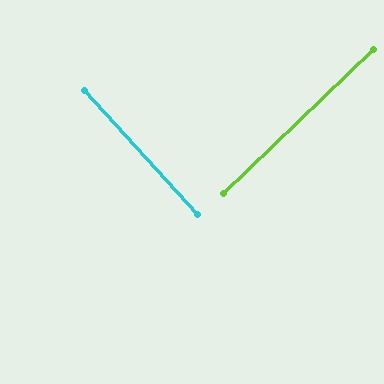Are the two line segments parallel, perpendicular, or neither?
Perpendicular — they meet at approximately 88°.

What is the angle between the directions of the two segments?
Approximately 88 degrees.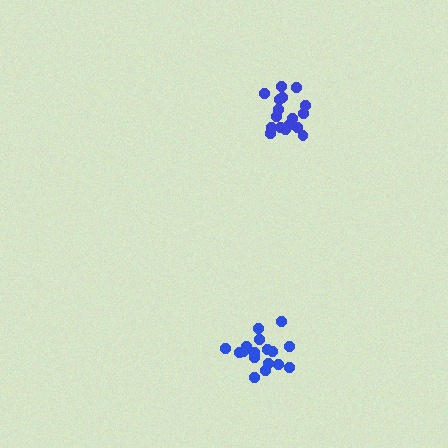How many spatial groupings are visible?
There are 2 spatial groupings.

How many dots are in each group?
Group 1: 17 dots, Group 2: 17 dots (34 total).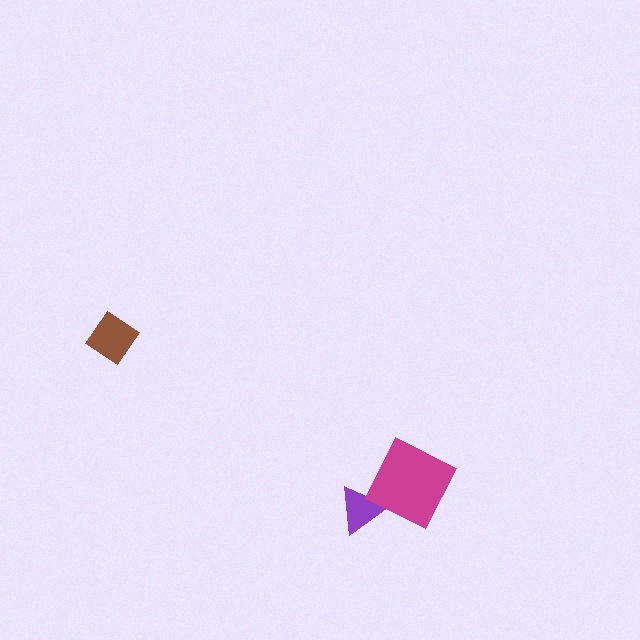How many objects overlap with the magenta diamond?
1 object overlaps with the magenta diamond.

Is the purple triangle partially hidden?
Yes, it is partially covered by another shape.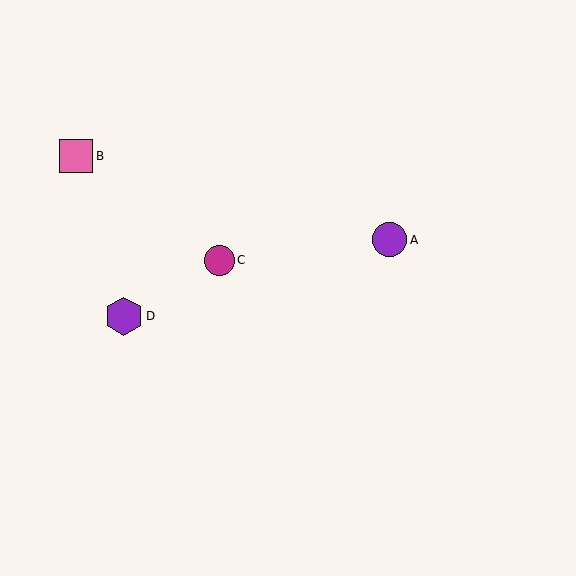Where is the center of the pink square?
The center of the pink square is at (76, 156).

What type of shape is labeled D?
Shape D is a purple hexagon.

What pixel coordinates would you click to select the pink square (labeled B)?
Click at (76, 156) to select the pink square B.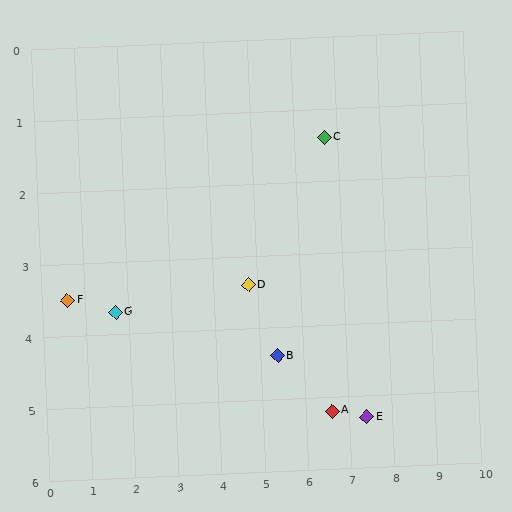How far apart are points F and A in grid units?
Points F and A are about 6.2 grid units apart.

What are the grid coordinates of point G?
Point G is at approximately (1.7, 3.7).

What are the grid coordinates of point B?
Point B is at approximately (5.4, 4.4).